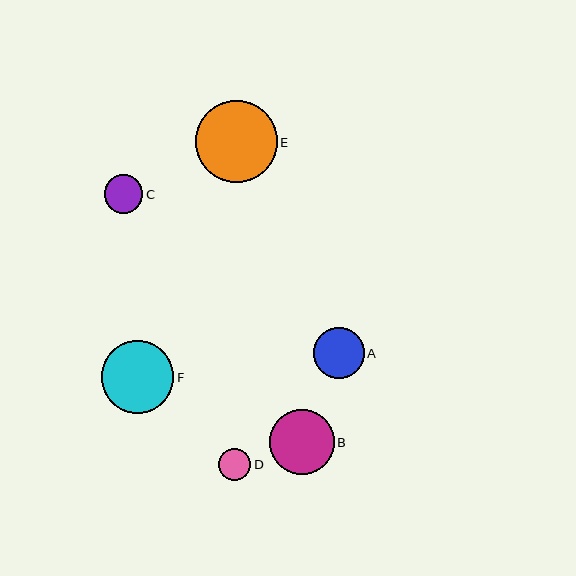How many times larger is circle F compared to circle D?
Circle F is approximately 2.2 times the size of circle D.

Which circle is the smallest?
Circle D is the smallest with a size of approximately 33 pixels.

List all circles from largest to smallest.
From largest to smallest: E, F, B, A, C, D.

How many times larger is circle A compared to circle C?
Circle A is approximately 1.3 times the size of circle C.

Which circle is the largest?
Circle E is the largest with a size of approximately 82 pixels.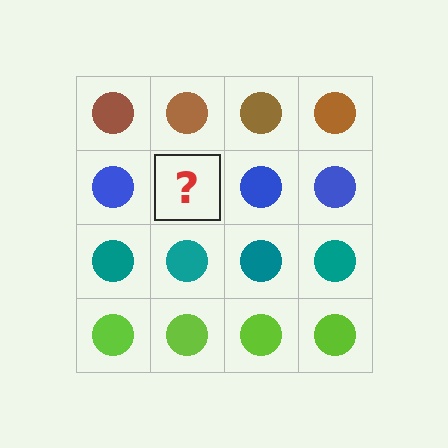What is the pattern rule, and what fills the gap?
The rule is that each row has a consistent color. The gap should be filled with a blue circle.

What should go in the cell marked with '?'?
The missing cell should contain a blue circle.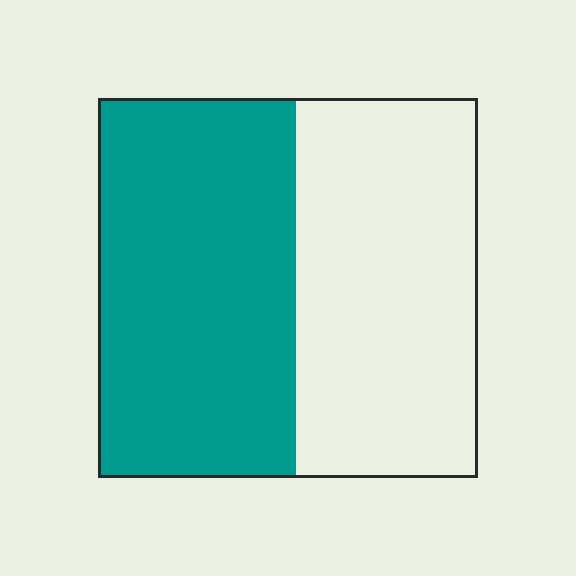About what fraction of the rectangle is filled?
About one half (1/2).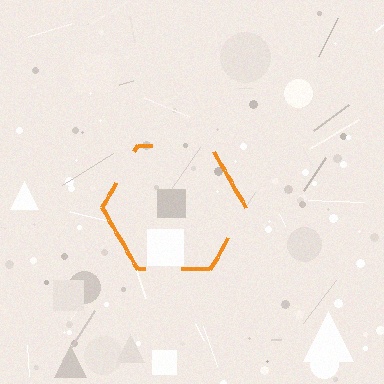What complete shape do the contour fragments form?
The contour fragments form a hexagon.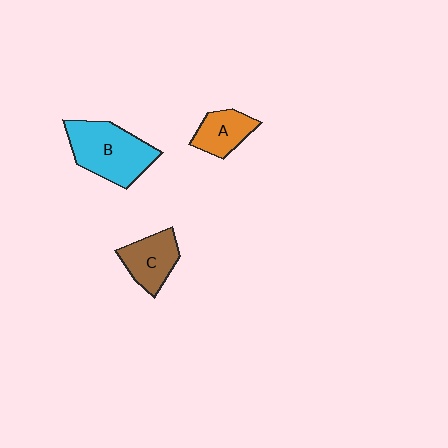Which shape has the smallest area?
Shape A (orange).